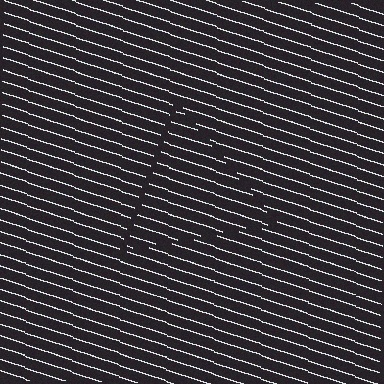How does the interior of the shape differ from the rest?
The interior of the shape contains the same grating, shifted by half a period — the contour is defined by the phase discontinuity where line-ends from the inner and outer gratings abut.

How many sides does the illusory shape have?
3 sides — the line-ends trace a triangle.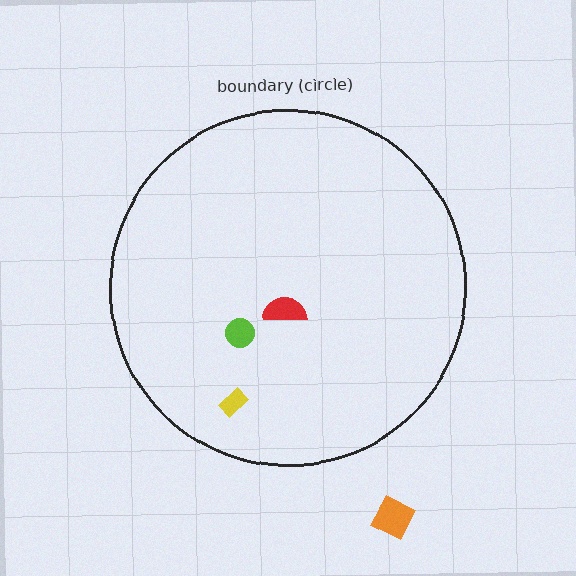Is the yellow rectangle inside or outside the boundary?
Inside.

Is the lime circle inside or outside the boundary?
Inside.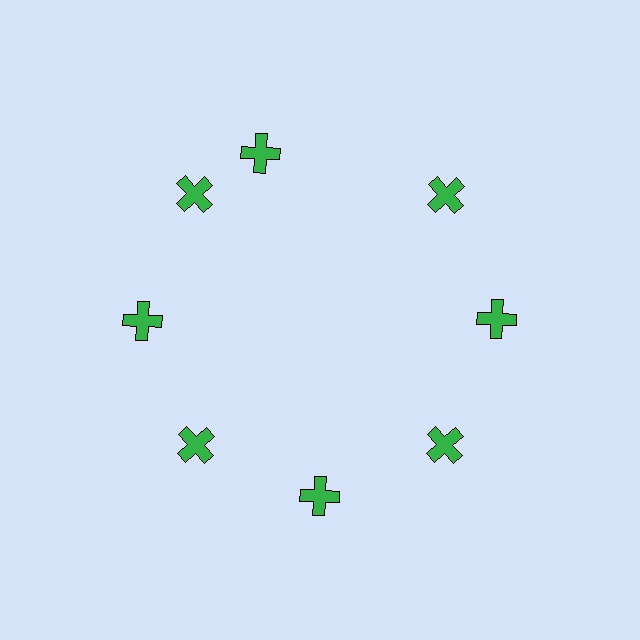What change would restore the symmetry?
The symmetry would be restored by rotating it back into even spacing with its neighbors so that all 8 crosses sit at equal angles and equal distance from the center.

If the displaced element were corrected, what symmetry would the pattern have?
It would have 8-fold rotational symmetry — the pattern would map onto itself every 45 degrees.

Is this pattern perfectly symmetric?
No. The 8 green crosses are arranged in a ring, but one element near the 12 o'clock position is rotated out of alignment along the ring, breaking the 8-fold rotational symmetry.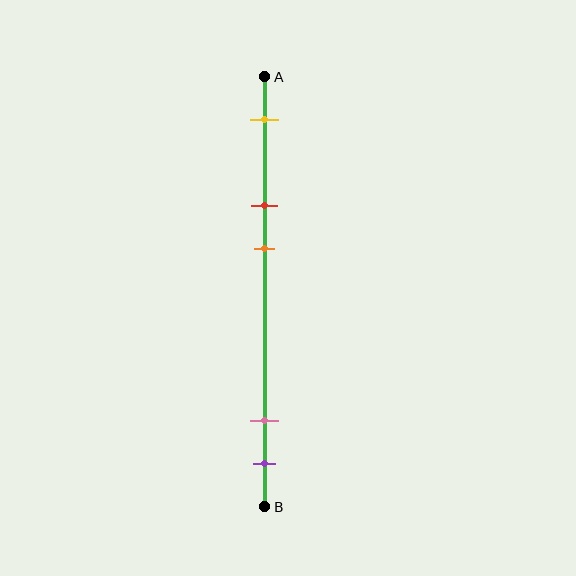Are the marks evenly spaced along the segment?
No, the marks are not evenly spaced.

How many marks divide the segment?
There are 5 marks dividing the segment.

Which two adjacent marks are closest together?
The pink and purple marks are the closest adjacent pair.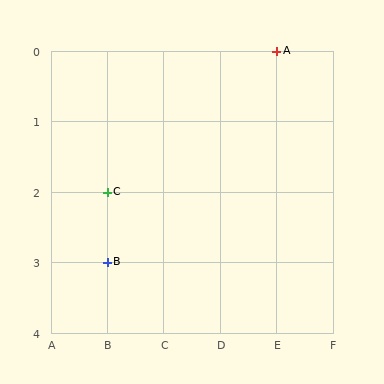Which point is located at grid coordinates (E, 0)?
Point A is at (E, 0).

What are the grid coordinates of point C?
Point C is at grid coordinates (B, 2).